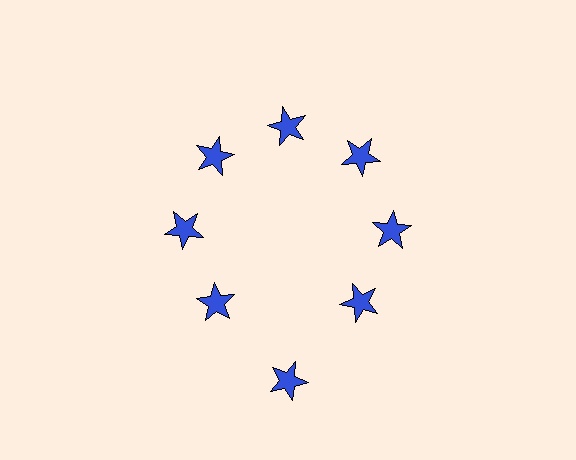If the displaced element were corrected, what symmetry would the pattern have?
It would have 8-fold rotational symmetry — the pattern would map onto itself every 45 degrees.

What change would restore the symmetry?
The symmetry would be restored by moving it inward, back onto the ring so that all 8 stars sit at equal angles and equal distance from the center.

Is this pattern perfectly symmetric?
No. The 8 blue stars are arranged in a ring, but one element near the 6 o'clock position is pushed outward from the center, breaking the 8-fold rotational symmetry.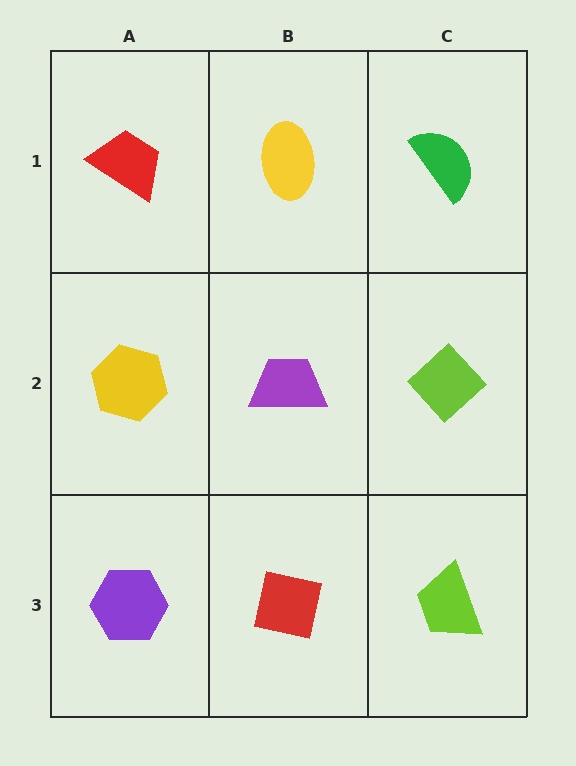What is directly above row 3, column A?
A yellow hexagon.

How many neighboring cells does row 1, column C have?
2.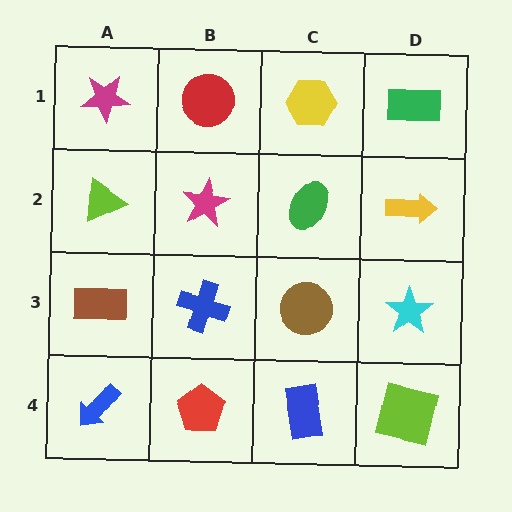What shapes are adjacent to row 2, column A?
A magenta star (row 1, column A), a brown rectangle (row 3, column A), a magenta star (row 2, column B).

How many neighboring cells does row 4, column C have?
3.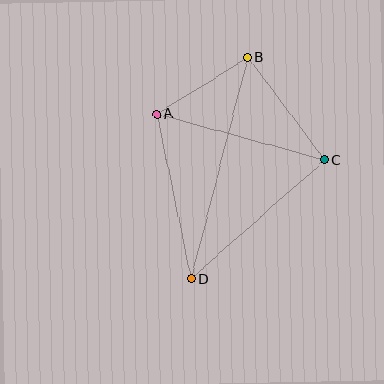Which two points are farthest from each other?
Points B and D are farthest from each other.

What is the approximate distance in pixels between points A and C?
The distance between A and C is approximately 174 pixels.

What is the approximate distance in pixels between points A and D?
The distance between A and D is approximately 168 pixels.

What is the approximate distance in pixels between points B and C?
The distance between B and C is approximately 129 pixels.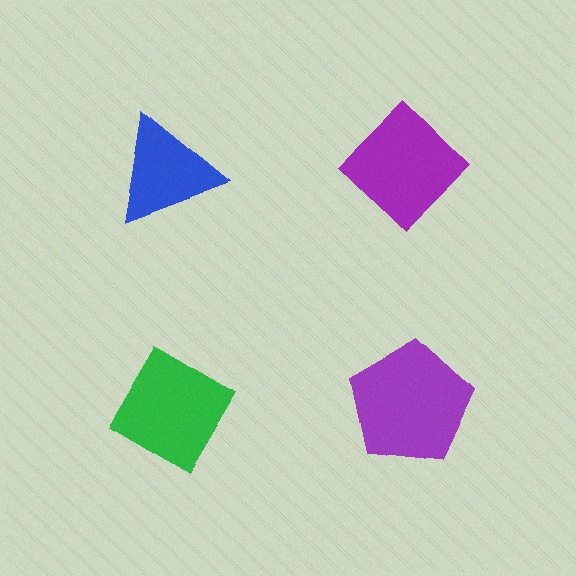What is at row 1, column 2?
A purple diamond.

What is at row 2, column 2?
A purple pentagon.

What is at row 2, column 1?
A green diamond.